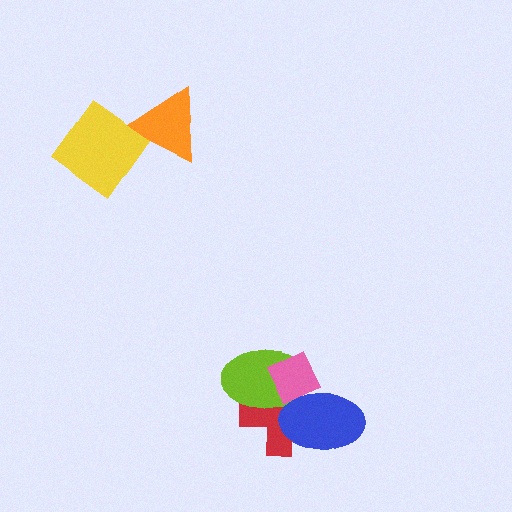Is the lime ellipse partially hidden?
Yes, it is partially covered by another shape.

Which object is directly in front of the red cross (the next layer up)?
The lime ellipse is directly in front of the red cross.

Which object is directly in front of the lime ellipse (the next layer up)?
The pink diamond is directly in front of the lime ellipse.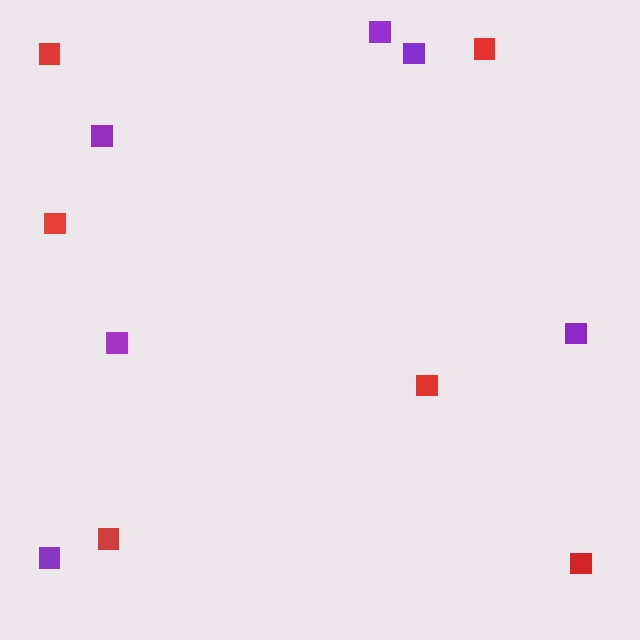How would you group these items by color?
There are 2 groups: one group of purple squares (6) and one group of red squares (6).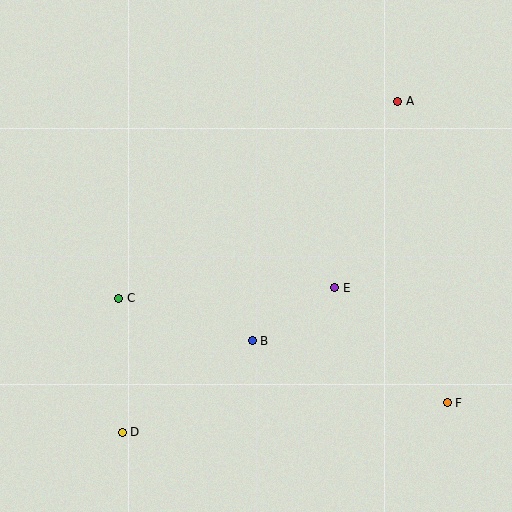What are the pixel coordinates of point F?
Point F is at (447, 403).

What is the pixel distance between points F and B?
The distance between F and B is 205 pixels.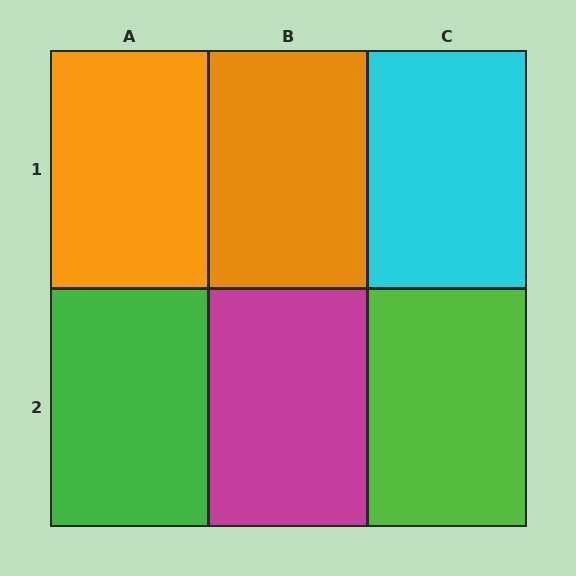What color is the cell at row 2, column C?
Lime.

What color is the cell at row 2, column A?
Green.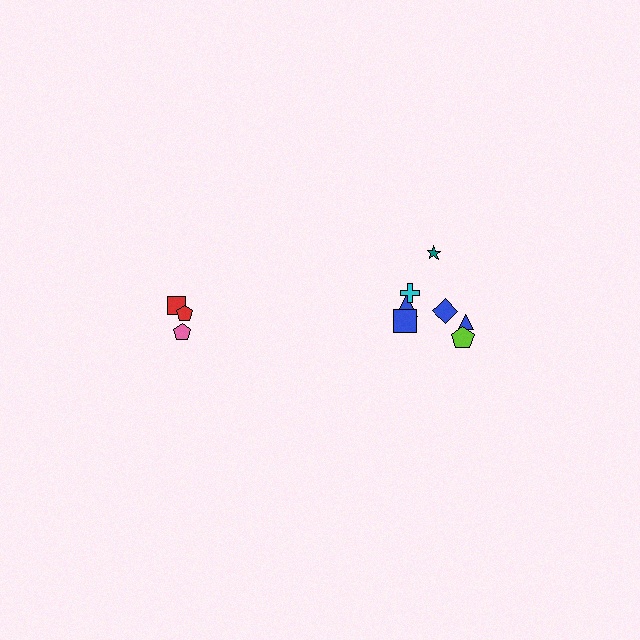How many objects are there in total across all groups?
There are 10 objects.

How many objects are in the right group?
There are 7 objects.